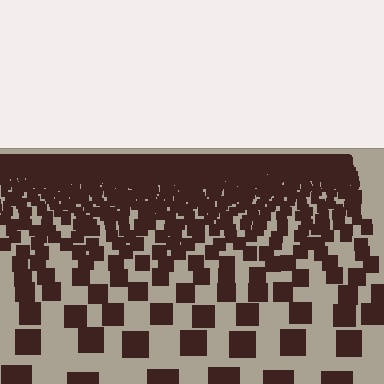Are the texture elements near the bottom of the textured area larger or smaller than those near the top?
Larger. Near the bottom, elements are closer to the viewer and appear at a bigger on-screen size.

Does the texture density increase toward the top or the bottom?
Density increases toward the top.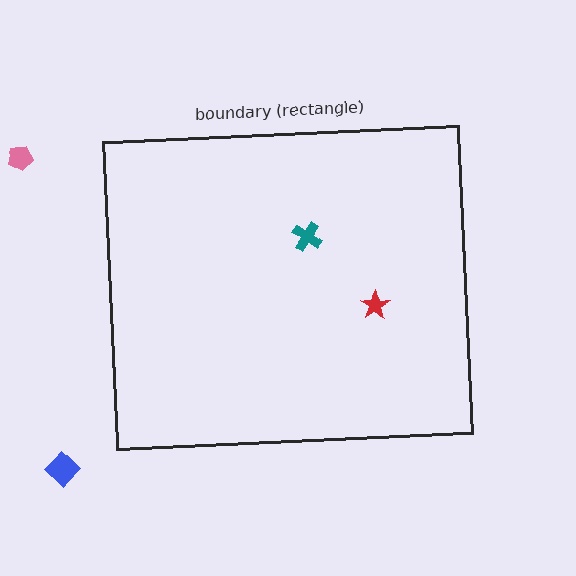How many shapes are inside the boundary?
2 inside, 2 outside.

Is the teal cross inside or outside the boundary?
Inside.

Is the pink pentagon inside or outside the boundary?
Outside.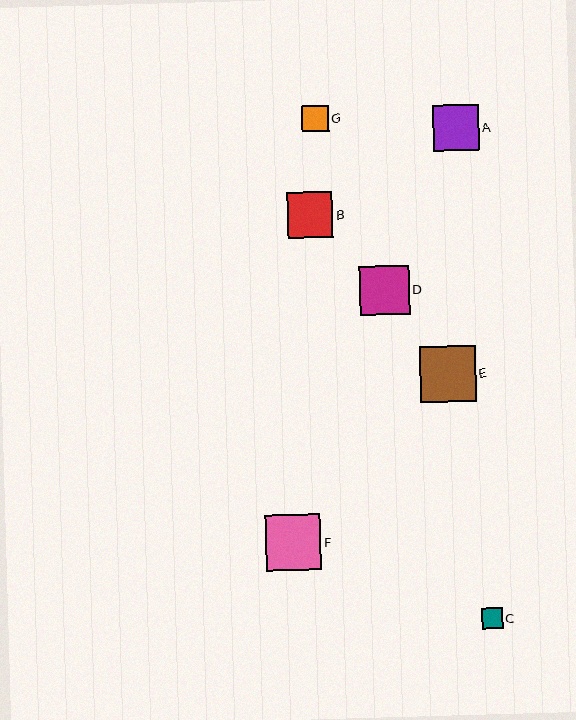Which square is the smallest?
Square C is the smallest with a size of approximately 21 pixels.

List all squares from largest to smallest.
From largest to smallest: E, F, D, A, B, G, C.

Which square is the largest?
Square E is the largest with a size of approximately 56 pixels.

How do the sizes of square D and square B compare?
Square D and square B are approximately the same size.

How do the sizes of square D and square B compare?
Square D and square B are approximately the same size.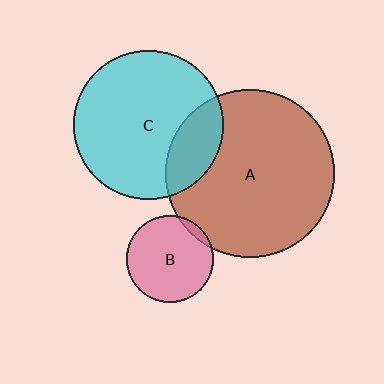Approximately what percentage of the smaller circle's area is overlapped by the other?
Approximately 5%.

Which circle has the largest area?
Circle A (brown).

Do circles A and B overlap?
Yes.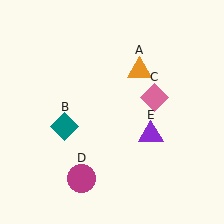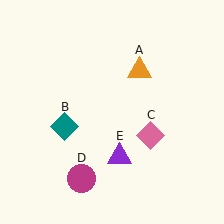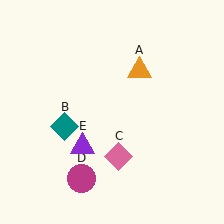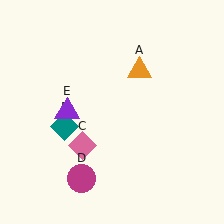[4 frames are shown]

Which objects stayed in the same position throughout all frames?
Orange triangle (object A) and teal diamond (object B) and magenta circle (object D) remained stationary.